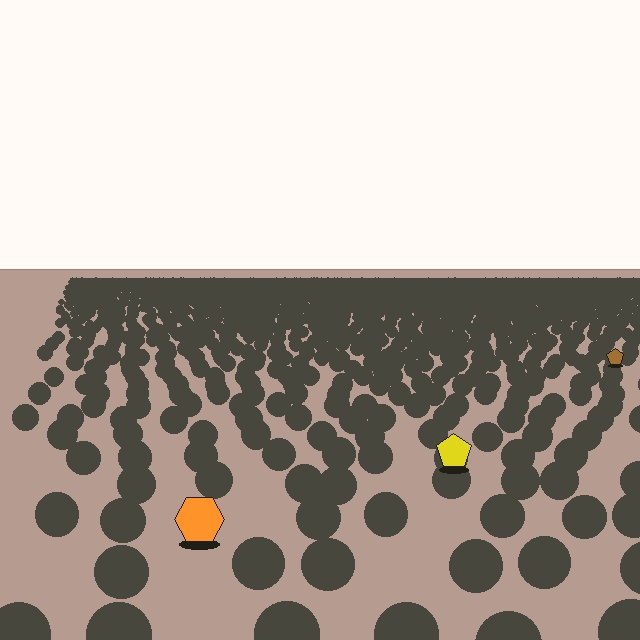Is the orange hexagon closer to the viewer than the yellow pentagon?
Yes. The orange hexagon is closer — you can tell from the texture gradient: the ground texture is coarser near it.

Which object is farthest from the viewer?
The brown pentagon is farthest from the viewer. It appears smaller and the ground texture around it is denser.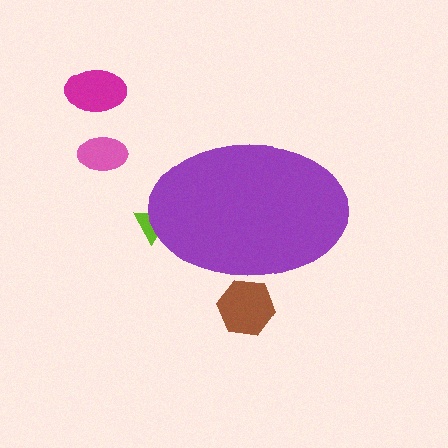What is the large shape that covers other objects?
A purple ellipse.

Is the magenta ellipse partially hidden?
No, the magenta ellipse is fully visible.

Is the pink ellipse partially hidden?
No, the pink ellipse is fully visible.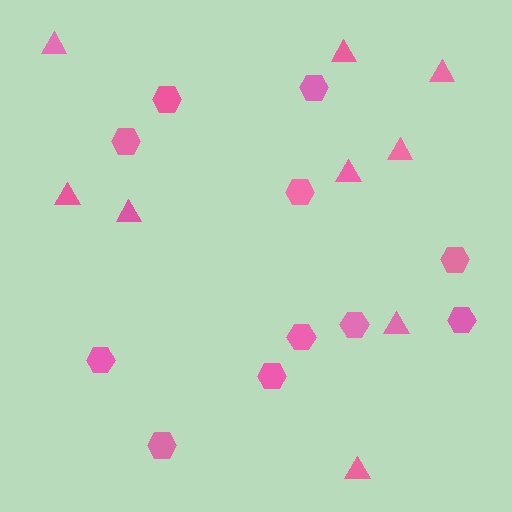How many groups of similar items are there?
There are 2 groups: one group of hexagons (11) and one group of triangles (9).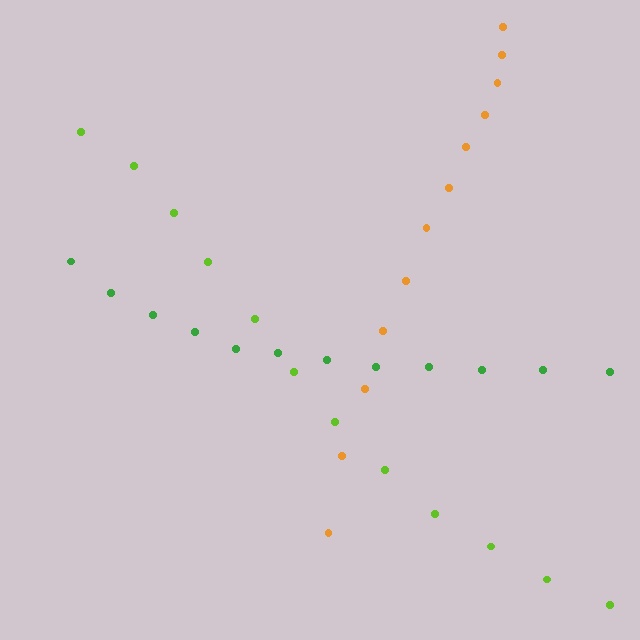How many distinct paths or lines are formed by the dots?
There are 3 distinct paths.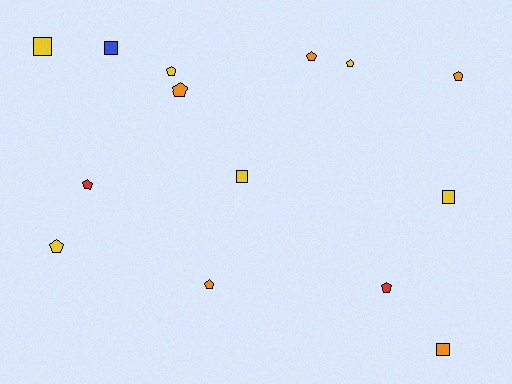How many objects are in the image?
There are 14 objects.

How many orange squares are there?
There is 1 orange square.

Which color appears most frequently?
Yellow, with 6 objects.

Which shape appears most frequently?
Pentagon, with 9 objects.